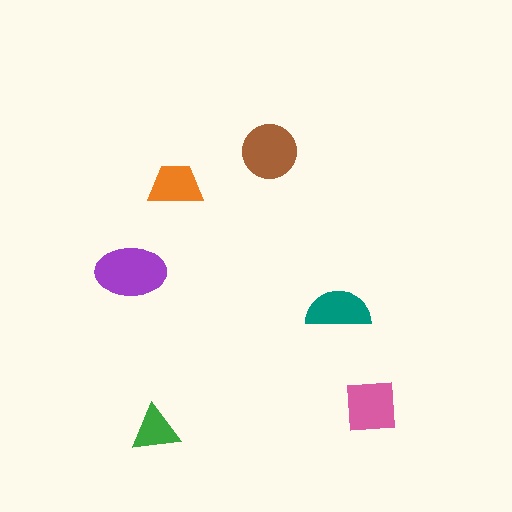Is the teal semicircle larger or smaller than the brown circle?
Smaller.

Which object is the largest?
The purple ellipse.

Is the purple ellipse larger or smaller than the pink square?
Larger.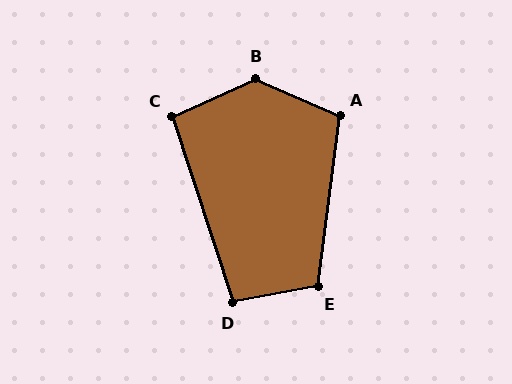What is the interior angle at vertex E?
Approximately 108 degrees (obtuse).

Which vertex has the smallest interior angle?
C, at approximately 96 degrees.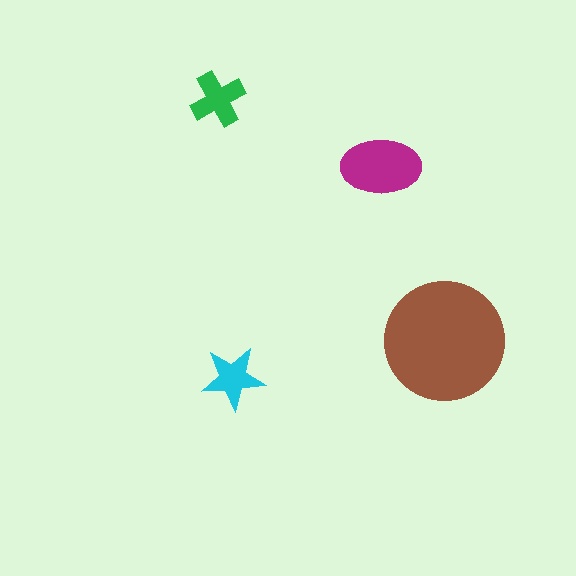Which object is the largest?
The brown circle.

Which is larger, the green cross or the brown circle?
The brown circle.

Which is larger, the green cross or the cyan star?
The green cross.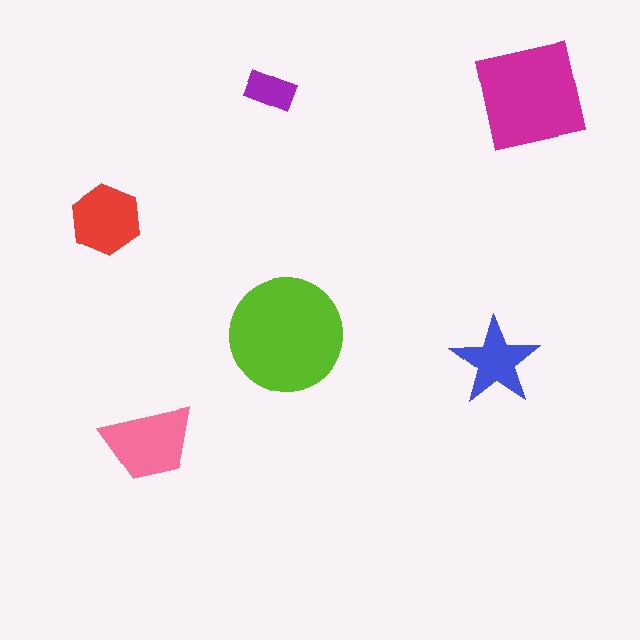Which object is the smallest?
The purple rectangle.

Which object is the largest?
The lime circle.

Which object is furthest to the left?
The red hexagon is leftmost.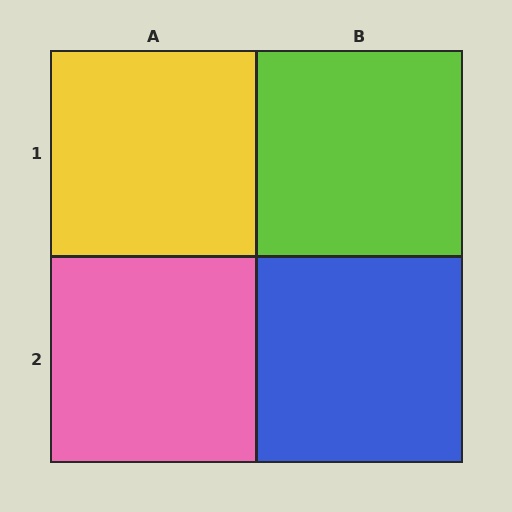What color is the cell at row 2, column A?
Pink.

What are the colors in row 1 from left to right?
Yellow, lime.